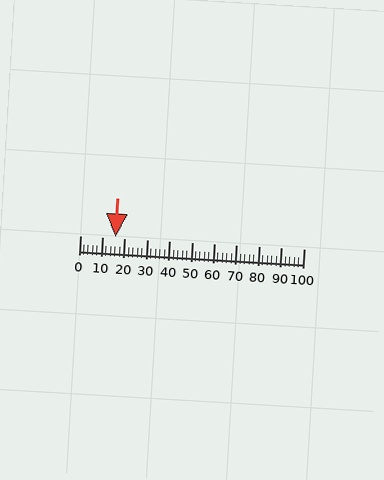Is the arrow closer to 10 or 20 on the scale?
The arrow is closer to 20.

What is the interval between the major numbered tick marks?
The major tick marks are spaced 10 units apart.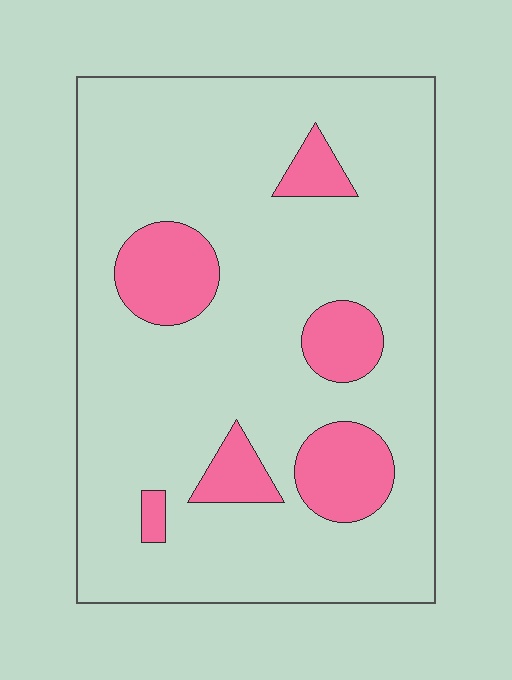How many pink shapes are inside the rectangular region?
6.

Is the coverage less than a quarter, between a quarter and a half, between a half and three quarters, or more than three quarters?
Less than a quarter.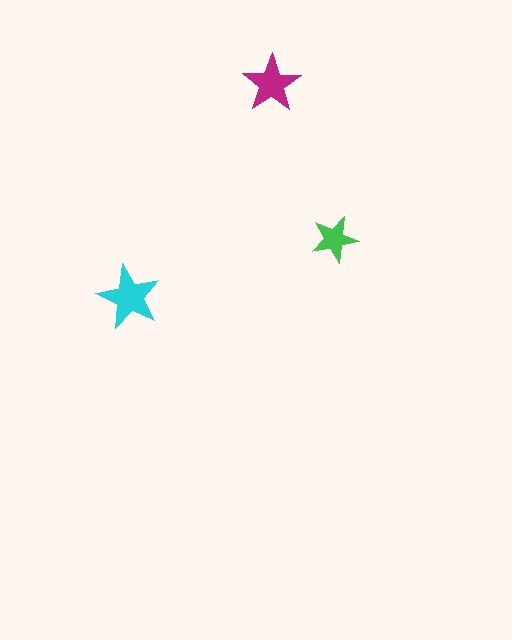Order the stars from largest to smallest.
the cyan one, the magenta one, the green one.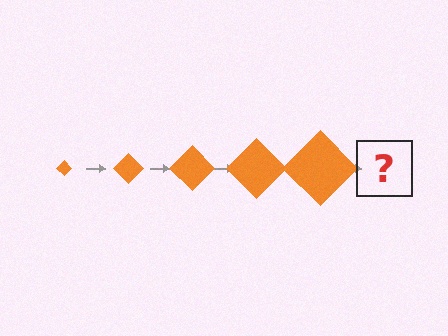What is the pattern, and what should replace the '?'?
The pattern is that the diamond gets progressively larger each step. The '?' should be an orange diamond, larger than the previous one.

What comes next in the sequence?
The next element should be an orange diamond, larger than the previous one.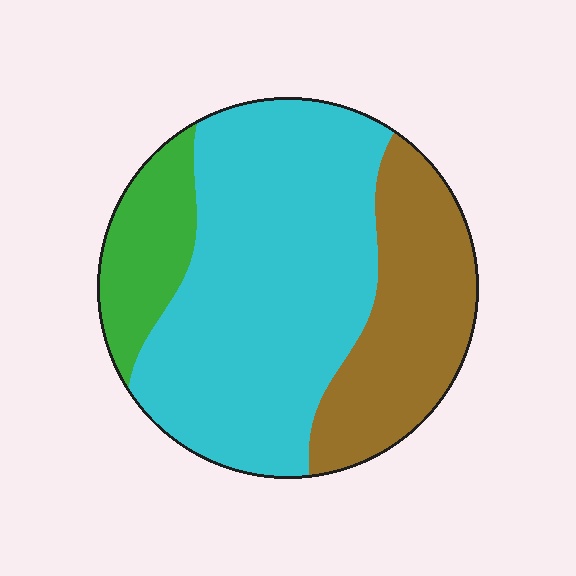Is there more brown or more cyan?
Cyan.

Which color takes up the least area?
Green, at roughly 15%.